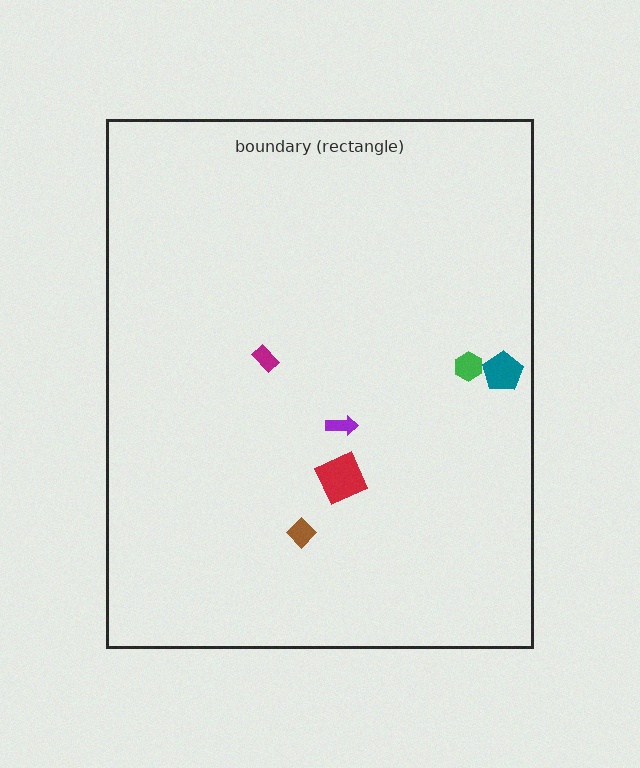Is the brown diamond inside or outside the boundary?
Inside.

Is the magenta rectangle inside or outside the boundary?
Inside.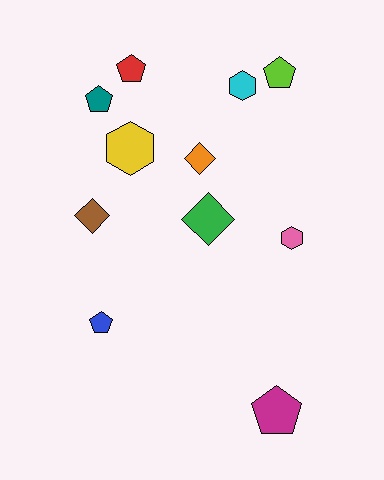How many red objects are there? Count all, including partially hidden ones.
There is 1 red object.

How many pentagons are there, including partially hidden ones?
There are 5 pentagons.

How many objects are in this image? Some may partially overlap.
There are 11 objects.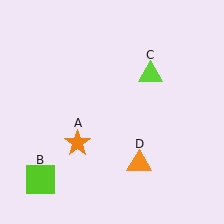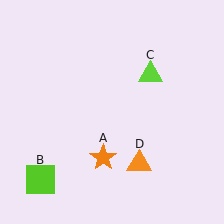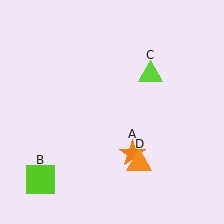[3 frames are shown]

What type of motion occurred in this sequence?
The orange star (object A) rotated counterclockwise around the center of the scene.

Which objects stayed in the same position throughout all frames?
Lime square (object B) and lime triangle (object C) and orange triangle (object D) remained stationary.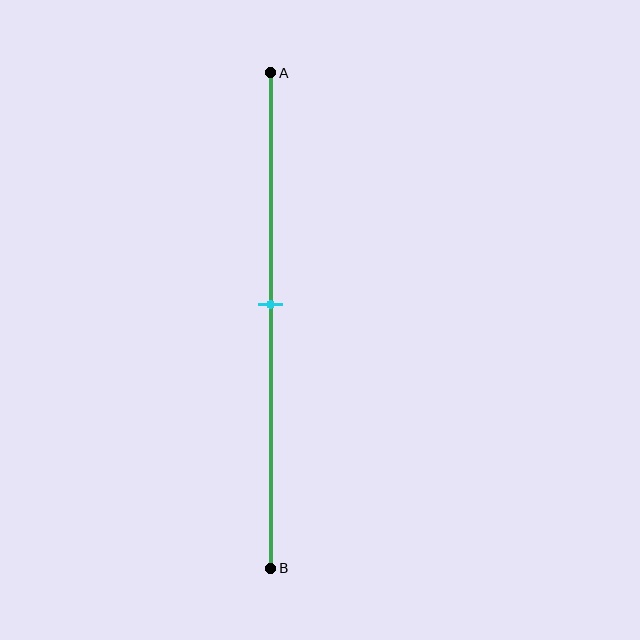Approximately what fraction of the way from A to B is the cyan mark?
The cyan mark is approximately 45% of the way from A to B.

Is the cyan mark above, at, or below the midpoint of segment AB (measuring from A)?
The cyan mark is above the midpoint of segment AB.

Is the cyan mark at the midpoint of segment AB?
No, the mark is at about 45% from A, not at the 50% midpoint.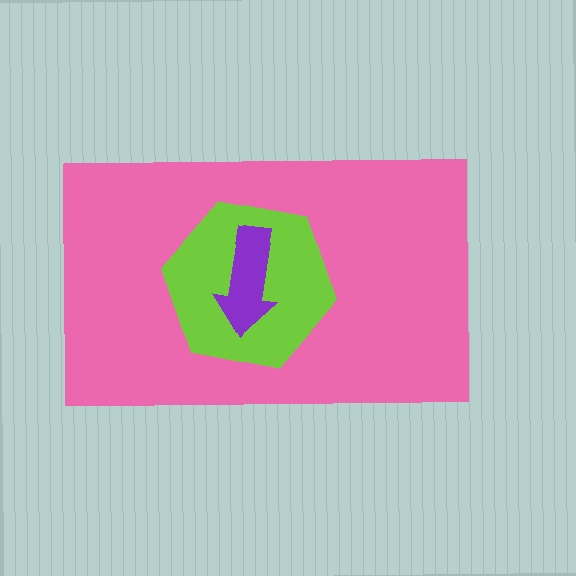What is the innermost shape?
The purple arrow.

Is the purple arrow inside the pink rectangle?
Yes.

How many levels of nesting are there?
3.